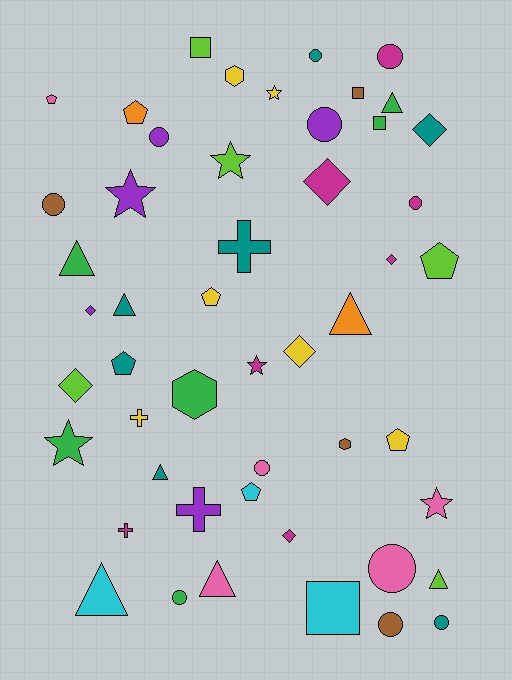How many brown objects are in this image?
There are 4 brown objects.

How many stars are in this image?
There are 6 stars.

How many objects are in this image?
There are 50 objects.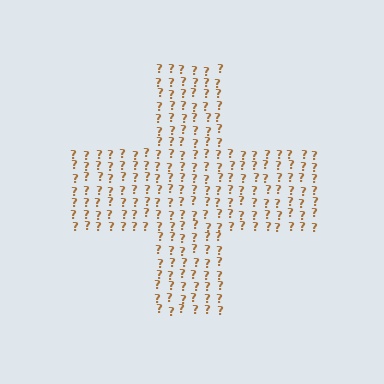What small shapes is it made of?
It is made of small question marks.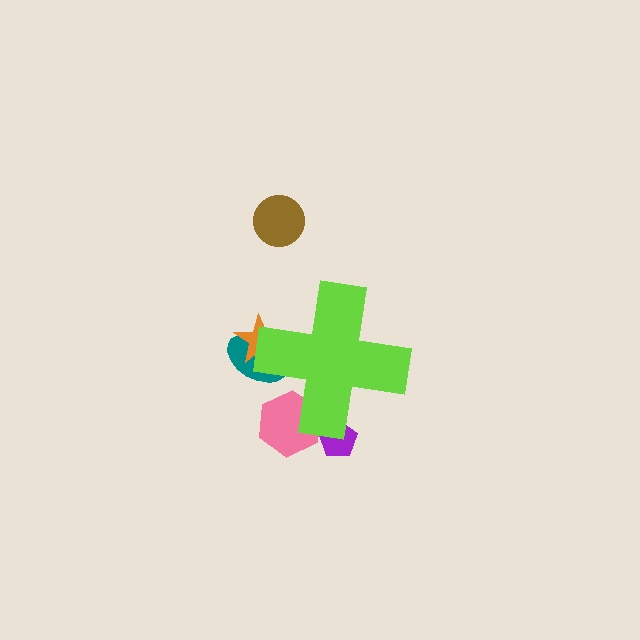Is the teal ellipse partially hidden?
Yes, the teal ellipse is partially hidden behind the lime cross.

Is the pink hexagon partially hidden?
Yes, the pink hexagon is partially hidden behind the lime cross.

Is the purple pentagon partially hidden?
Yes, the purple pentagon is partially hidden behind the lime cross.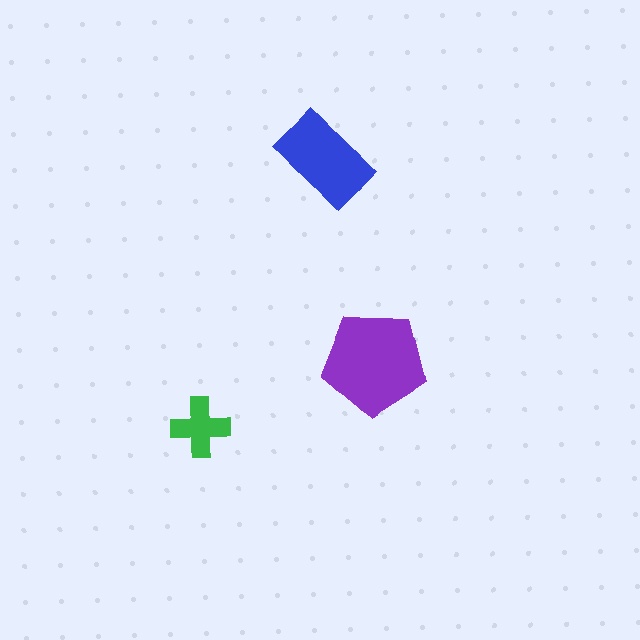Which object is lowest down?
The green cross is bottommost.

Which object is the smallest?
The green cross.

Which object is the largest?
The purple pentagon.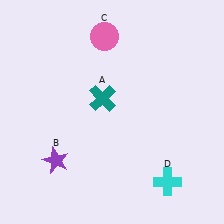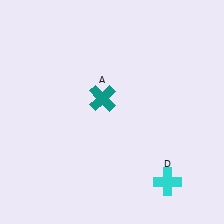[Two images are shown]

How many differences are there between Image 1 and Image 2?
There are 2 differences between the two images.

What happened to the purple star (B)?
The purple star (B) was removed in Image 2. It was in the bottom-left area of Image 1.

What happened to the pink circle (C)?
The pink circle (C) was removed in Image 2. It was in the top-left area of Image 1.